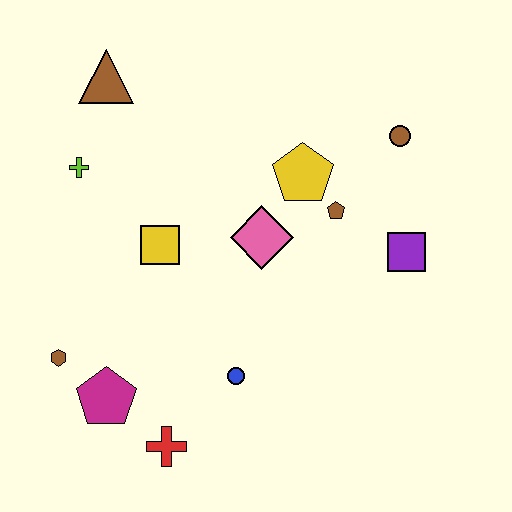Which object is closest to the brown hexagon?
The magenta pentagon is closest to the brown hexagon.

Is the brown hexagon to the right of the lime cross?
No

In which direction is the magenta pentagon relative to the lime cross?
The magenta pentagon is below the lime cross.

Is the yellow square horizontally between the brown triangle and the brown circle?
Yes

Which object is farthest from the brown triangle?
The red cross is farthest from the brown triangle.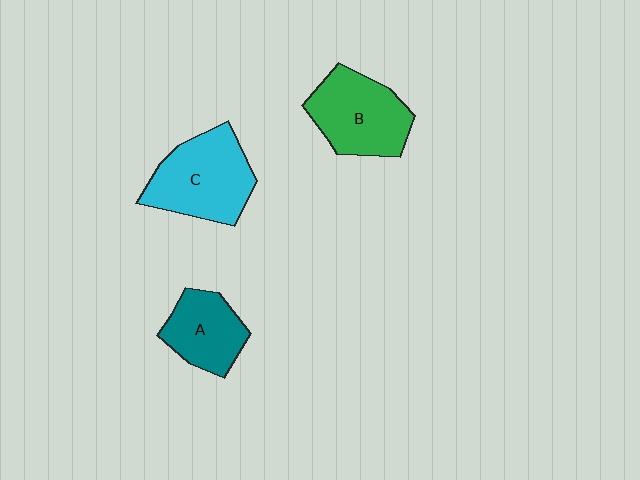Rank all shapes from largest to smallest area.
From largest to smallest: C (cyan), B (green), A (teal).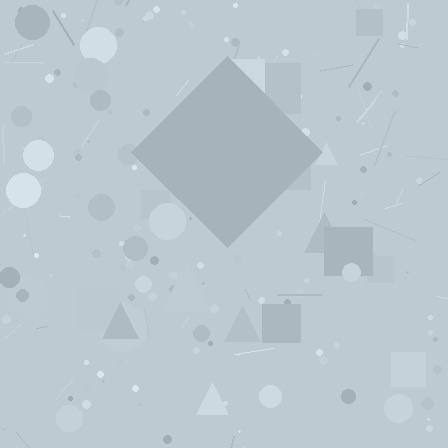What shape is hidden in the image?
A diamond is hidden in the image.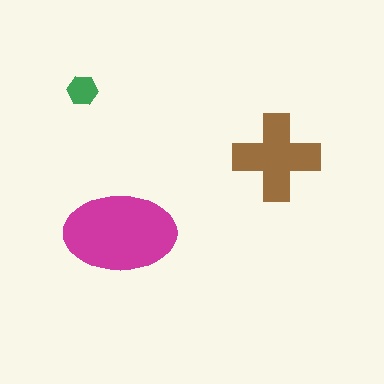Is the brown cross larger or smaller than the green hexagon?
Larger.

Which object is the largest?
The magenta ellipse.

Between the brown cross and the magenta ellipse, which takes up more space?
The magenta ellipse.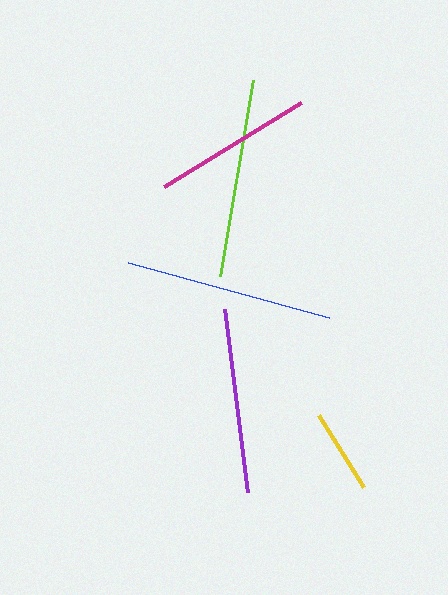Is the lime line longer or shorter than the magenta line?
The lime line is longer than the magenta line.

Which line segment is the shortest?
The yellow line is the shortest at approximately 85 pixels.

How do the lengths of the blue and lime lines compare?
The blue and lime lines are approximately the same length.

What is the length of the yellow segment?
The yellow segment is approximately 85 pixels long.